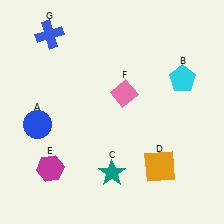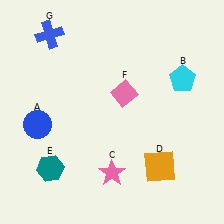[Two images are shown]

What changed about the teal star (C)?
In Image 1, C is teal. In Image 2, it changed to pink.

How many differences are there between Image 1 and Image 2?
There are 2 differences between the two images.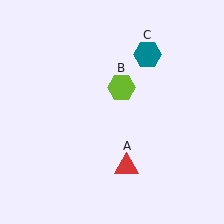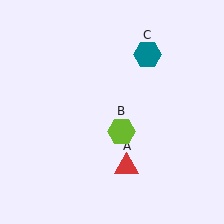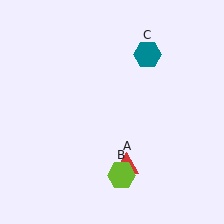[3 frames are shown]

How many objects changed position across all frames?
1 object changed position: lime hexagon (object B).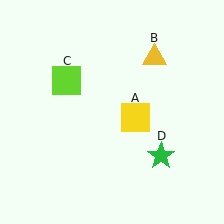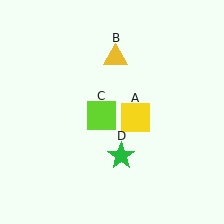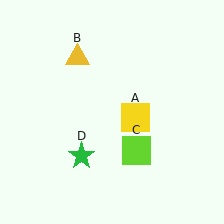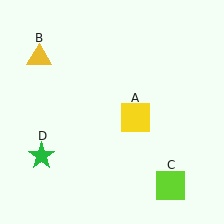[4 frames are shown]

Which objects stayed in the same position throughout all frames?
Yellow square (object A) remained stationary.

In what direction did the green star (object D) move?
The green star (object D) moved left.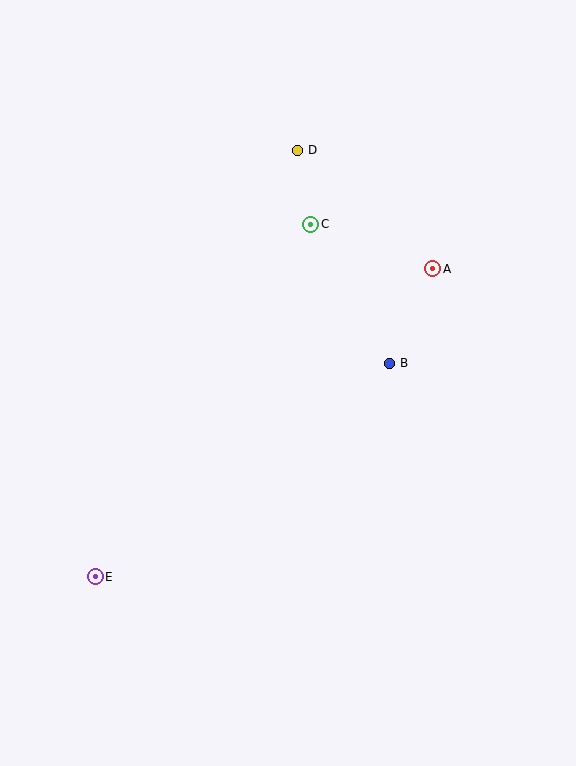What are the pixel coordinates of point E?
Point E is at (95, 577).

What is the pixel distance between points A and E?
The distance between A and E is 457 pixels.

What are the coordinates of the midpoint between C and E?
The midpoint between C and E is at (203, 401).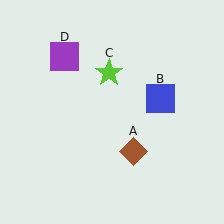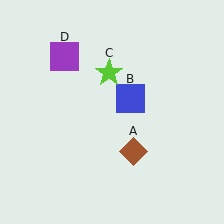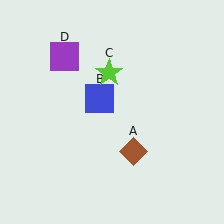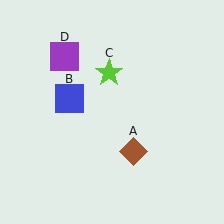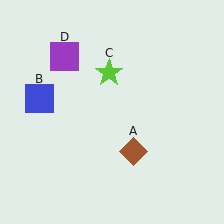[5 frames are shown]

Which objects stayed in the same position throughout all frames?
Brown diamond (object A) and lime star (object C) and purple square (object D) remained stationary.